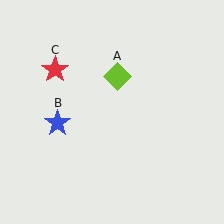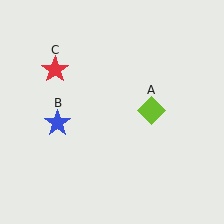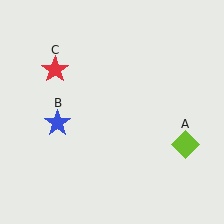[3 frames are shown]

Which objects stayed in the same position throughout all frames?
Blue star (object B) and red star (object C) remained stationary.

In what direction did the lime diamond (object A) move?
The lime diamond (object A) moved down and to the right.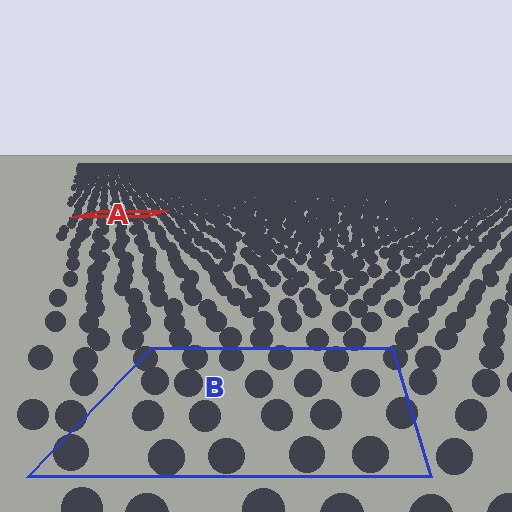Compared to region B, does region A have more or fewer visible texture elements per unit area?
Region A has more texture elements per unit area — they are packed more densely because it is farther away.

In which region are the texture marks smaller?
The texture marks are smaller in region A, because it is farther away.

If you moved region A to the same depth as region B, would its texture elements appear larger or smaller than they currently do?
They would appear larger. At a closer depth, the same texture elements are projected at a bigger on-screen size.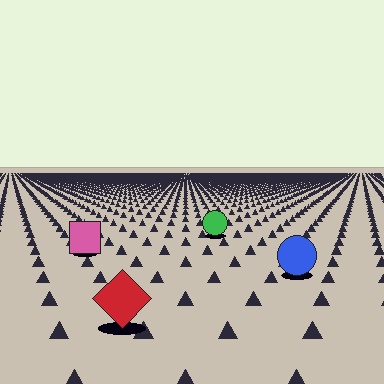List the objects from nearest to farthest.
From nearest to farthest: the red diamond, the blue circle, the pink square, the green circle.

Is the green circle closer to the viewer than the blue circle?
No. The blue circle is closer — you can tell from the texture gradient: the ground texture is coarser near it.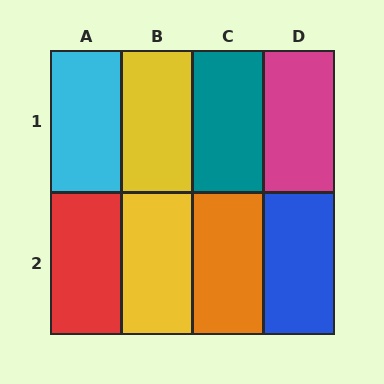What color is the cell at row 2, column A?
Red.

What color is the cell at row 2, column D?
Blue.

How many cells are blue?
1 cell is blue.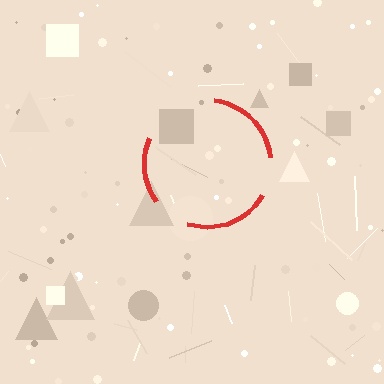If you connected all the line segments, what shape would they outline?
They would outline a circle.